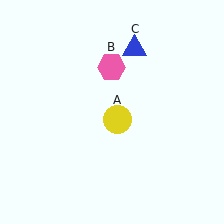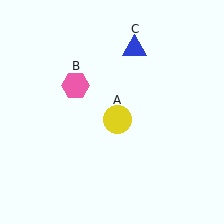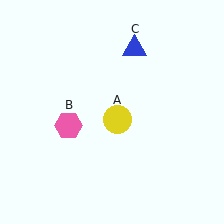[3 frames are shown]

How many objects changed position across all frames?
1 object changed position: pink hexagon (object B).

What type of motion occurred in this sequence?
The pink hexagon (object B) rotated counterclockwise around the center of the scene.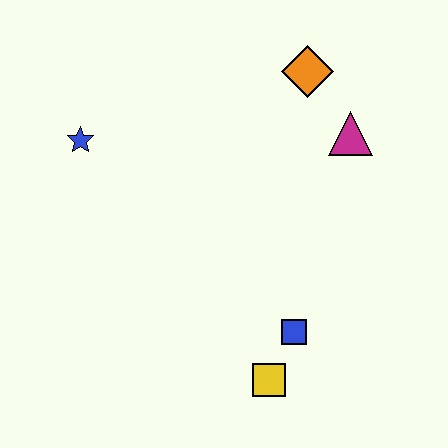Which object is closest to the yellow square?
The blue square is closest to the yellow square.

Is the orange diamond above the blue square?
Yes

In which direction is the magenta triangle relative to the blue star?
The magenta triangle is to the right of the blue star.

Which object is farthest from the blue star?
The yellow square is farthest from the blue star.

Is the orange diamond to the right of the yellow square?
Yes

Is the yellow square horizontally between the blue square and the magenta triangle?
No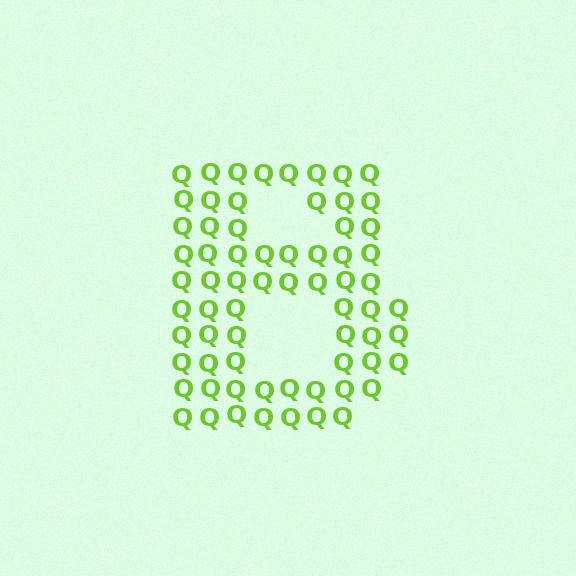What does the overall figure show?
The overall figure shows the letter B.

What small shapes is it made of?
It is made of small letter Q's.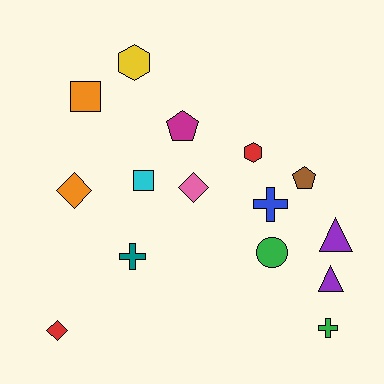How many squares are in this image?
There are 2 squares.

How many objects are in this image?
There are 15 objects.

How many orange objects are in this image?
There are 2 orange objects.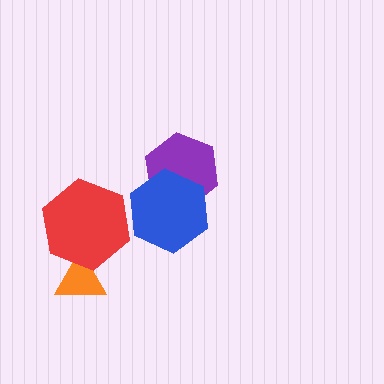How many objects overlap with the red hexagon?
1 object overlaps with the red hexagon.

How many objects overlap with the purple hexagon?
1 object overlaps with the purple hexagon.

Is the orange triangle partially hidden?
Yes, it is partially covered by another shape.